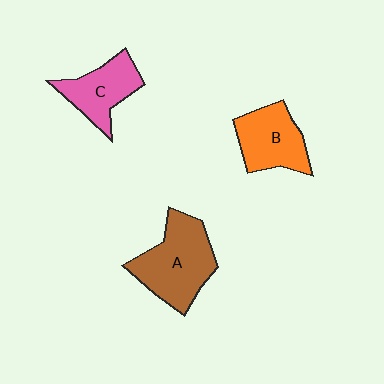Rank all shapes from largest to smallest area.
From largest to smallest: A (brown), B (orange), C (pink).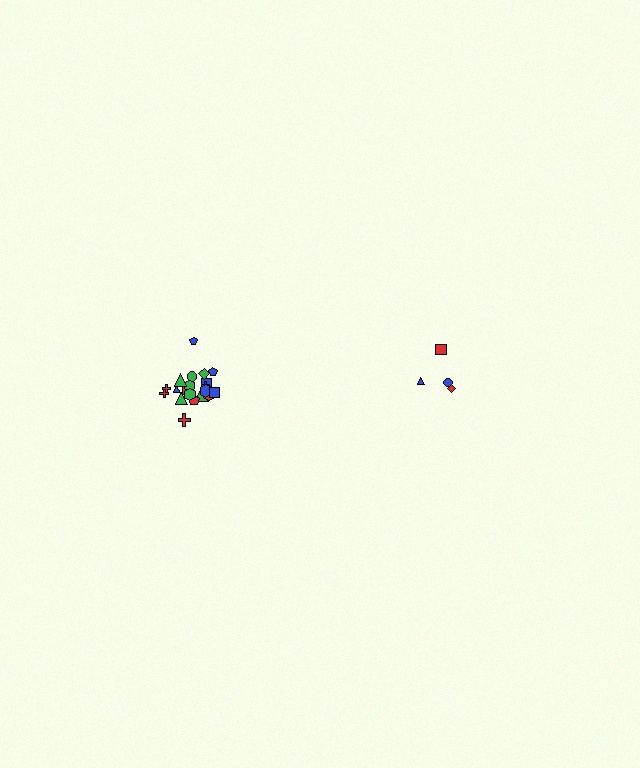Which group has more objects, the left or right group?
The left group.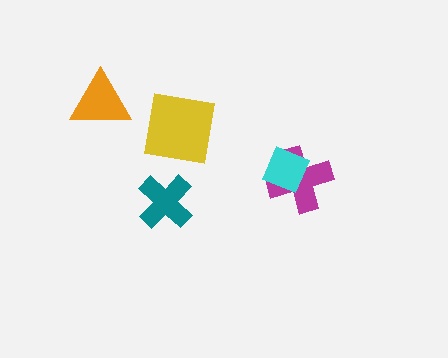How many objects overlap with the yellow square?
0 objects overlap with the yellow square.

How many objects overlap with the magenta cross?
1 object overlaps with the magenta cross.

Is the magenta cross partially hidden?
Yes, it is partially covered by another shape.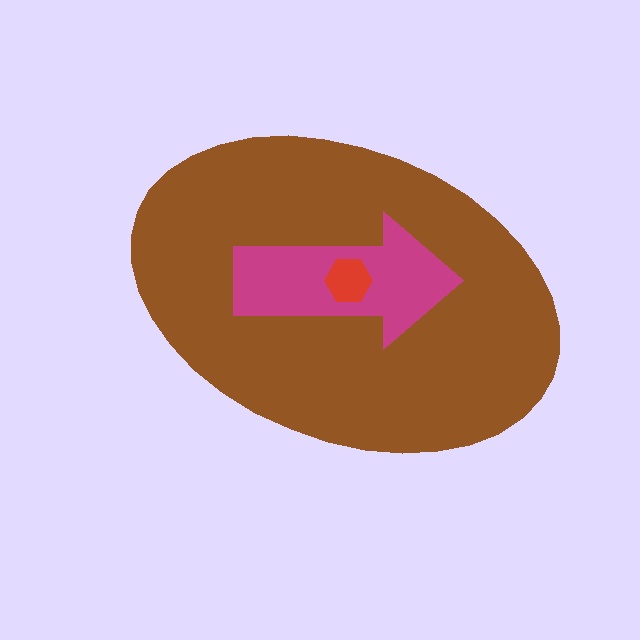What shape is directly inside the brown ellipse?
The magenta arrow.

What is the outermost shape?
The brown ellipse.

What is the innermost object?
The red hexagon.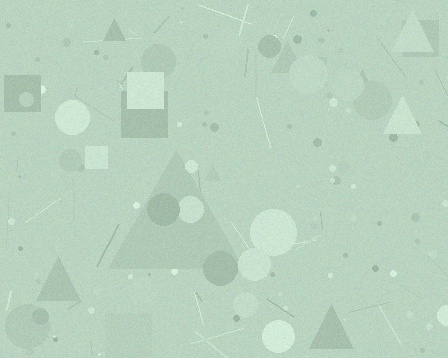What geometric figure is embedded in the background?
A triangle is embedded in the background.